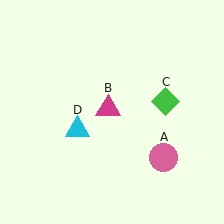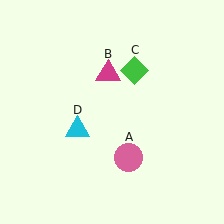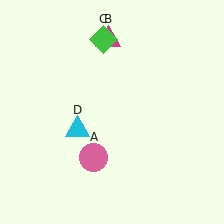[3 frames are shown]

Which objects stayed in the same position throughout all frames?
Cyan triangle (object D) remained stationary.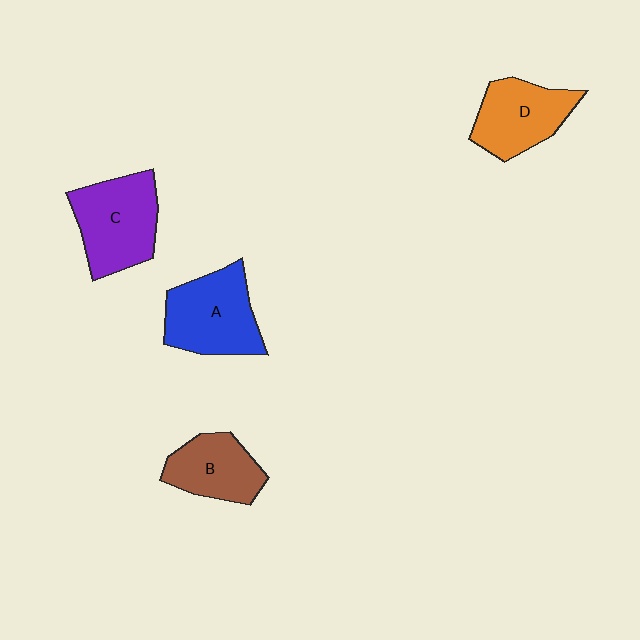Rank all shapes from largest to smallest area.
From largest to smallest: C (purple), A (blue), D (orange), B (brown).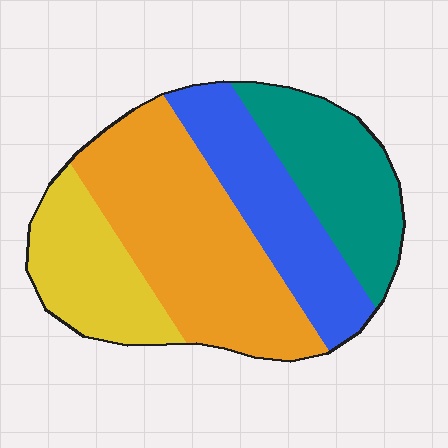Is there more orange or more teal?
Orange.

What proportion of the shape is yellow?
Yellow takes up about one fifth (1/5) of the shape.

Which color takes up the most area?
Orange, at roughly 40%.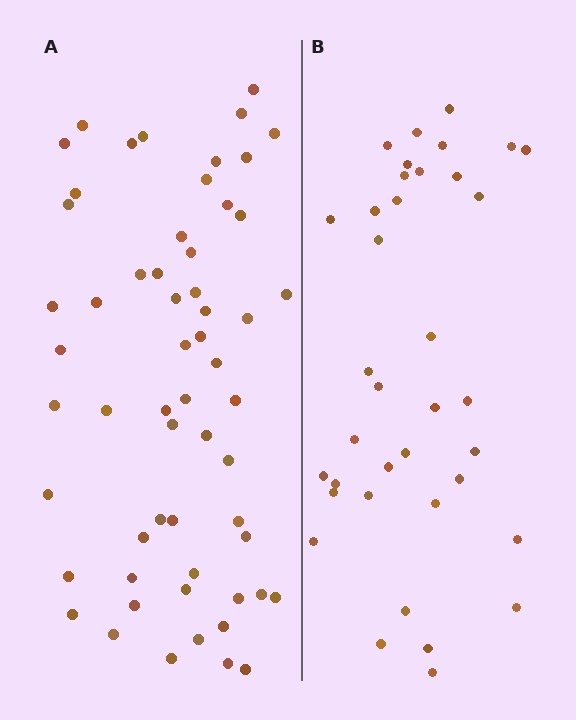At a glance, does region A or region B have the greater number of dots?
Region A (the left region) has more dots.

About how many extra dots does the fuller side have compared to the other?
Region A has approximately 20 more dots than region B.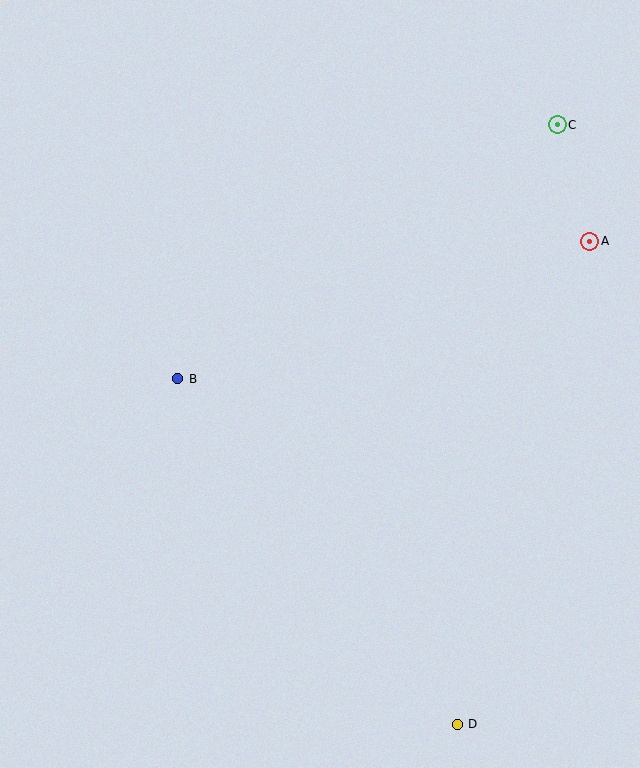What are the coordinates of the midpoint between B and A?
The midpoint between B and A is at (384, 310).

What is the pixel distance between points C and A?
The distance between C and A is 121 pixels.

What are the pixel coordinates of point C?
Point C is at (557, 125).